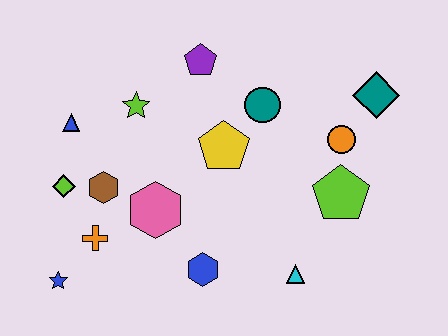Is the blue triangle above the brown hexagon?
Yes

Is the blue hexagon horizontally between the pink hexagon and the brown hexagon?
No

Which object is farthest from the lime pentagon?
The blue star is farthest from the lime pentagon.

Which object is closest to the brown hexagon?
The lime diamond is closest to the brown hexagon.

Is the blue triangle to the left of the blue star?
No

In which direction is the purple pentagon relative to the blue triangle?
The purple pentagon is to the right of the blue triangle.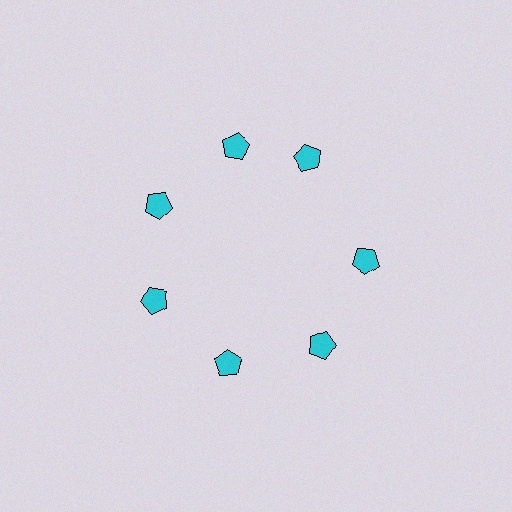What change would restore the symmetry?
The symmetry would be restored by rotating it back into even spacing with its neighbors so that all 7 pentagons sit at equal angles and equal distance from the center.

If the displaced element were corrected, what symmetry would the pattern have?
It would have 7-fold rotational symmetry — the pattern would map onto itself every 51 degrees.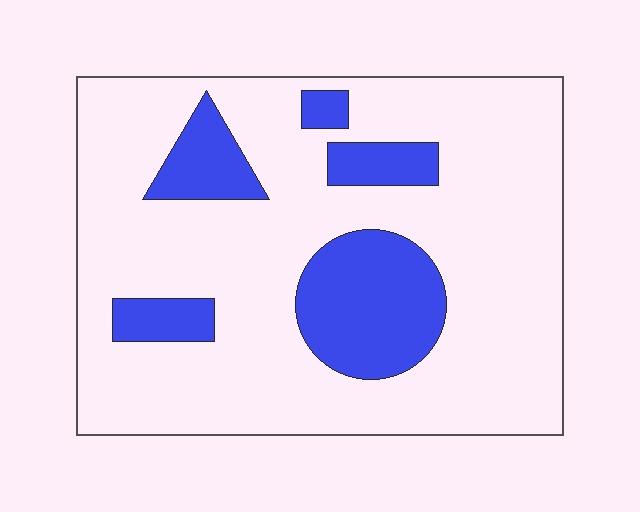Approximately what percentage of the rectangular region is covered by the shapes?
Approximately 20%.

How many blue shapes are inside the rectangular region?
5.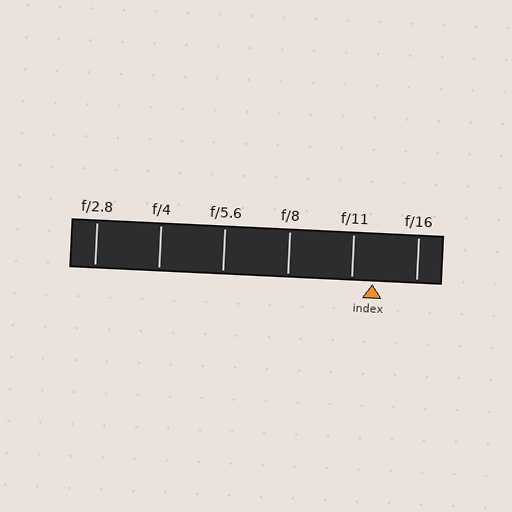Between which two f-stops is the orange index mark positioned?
The index mark is between f/11 and f/16.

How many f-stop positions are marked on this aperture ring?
There are 6 f-stop positions marked.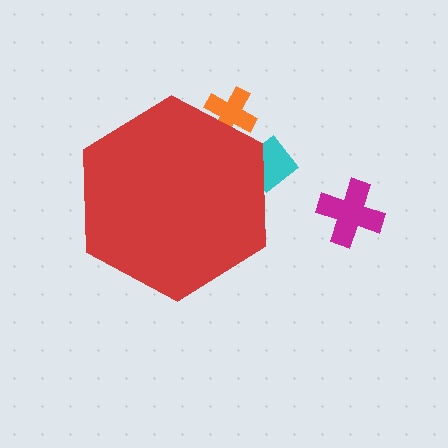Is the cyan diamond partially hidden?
Yes, the cyan diamond is partially hidden behind the red hexagon.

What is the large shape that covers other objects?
A red hexagon.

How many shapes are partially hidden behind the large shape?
2 shapes are partially hidden.